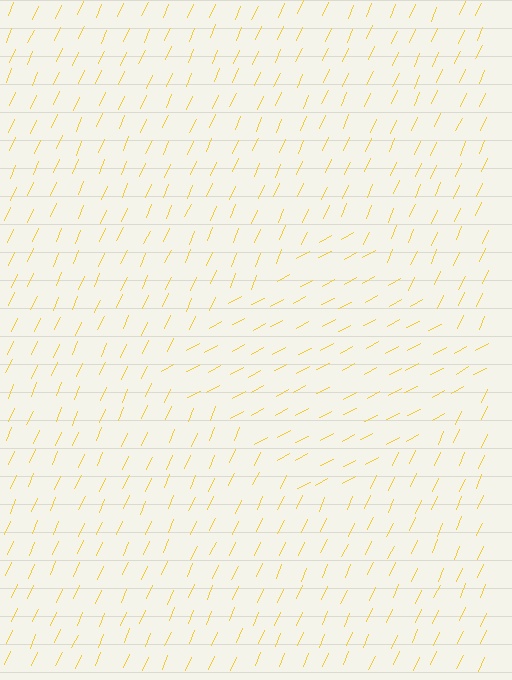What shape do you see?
I see a diamond.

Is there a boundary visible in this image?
Yes, there is a texture boundary formed by a change in line orientation.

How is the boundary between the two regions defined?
The boundary is defined purely by a change in line orientation (approximately 38 degrees difference). All lines are the same color and thickness.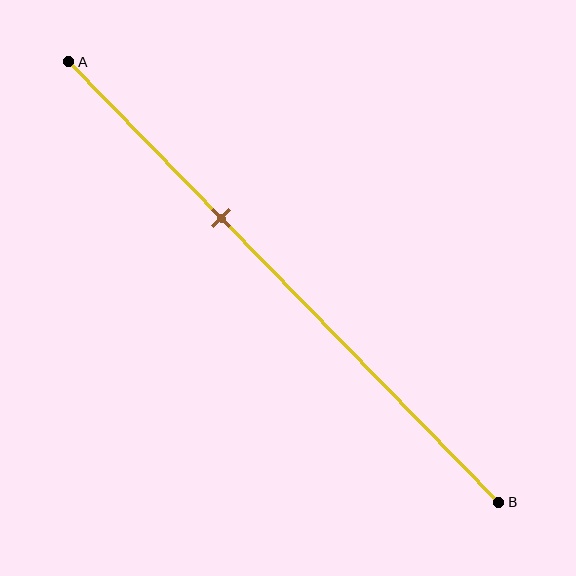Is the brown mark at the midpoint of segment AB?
No, the mark is at about 35% from A, not at the 50% midpoint.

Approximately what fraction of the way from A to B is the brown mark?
The brown mark is approximately 35% of the way from A to B.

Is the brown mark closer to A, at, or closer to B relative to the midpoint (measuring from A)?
The brown mark is closer to point A than the midpoint of segment AB.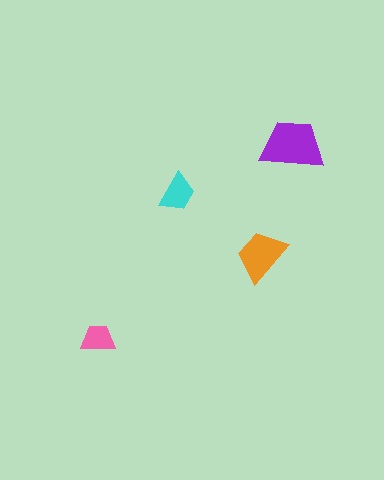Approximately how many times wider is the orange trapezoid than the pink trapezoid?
About 1.5 times wider.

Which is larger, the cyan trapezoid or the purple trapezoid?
The purple one.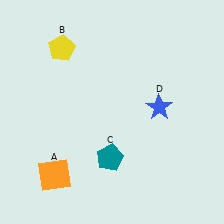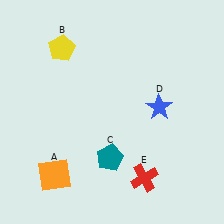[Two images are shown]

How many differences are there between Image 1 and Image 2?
There is 1 difference between the two images.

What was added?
A red cross (E) was added in Image 2.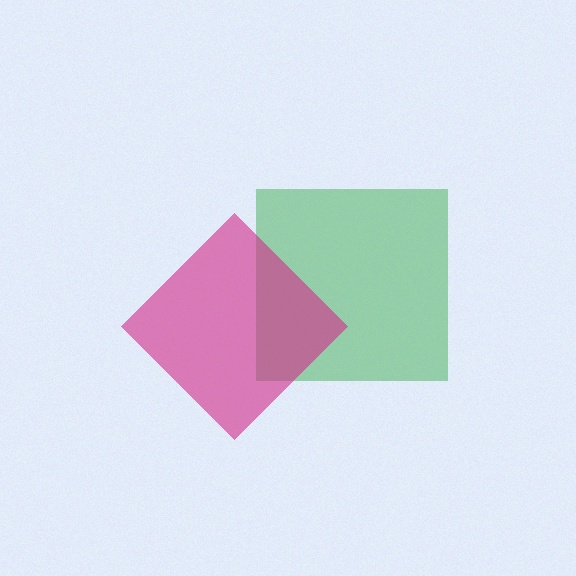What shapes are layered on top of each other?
The layered shapes are: a green square, a magenta diamond.